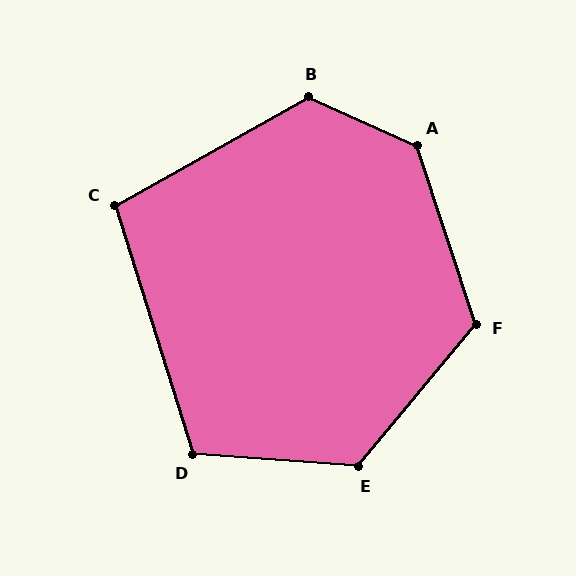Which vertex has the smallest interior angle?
C, at approximately 102 degrees.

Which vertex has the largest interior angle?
A, at approximately 133 degrees.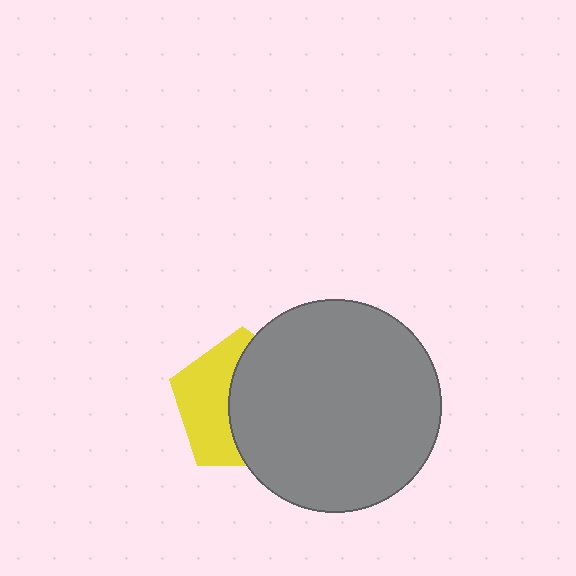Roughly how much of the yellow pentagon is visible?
A small part of it is visible (roughly 43%).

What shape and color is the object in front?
The object in front is a gray circle.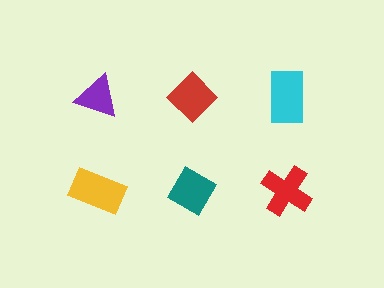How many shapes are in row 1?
3 shapes.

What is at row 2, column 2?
A teal diamond.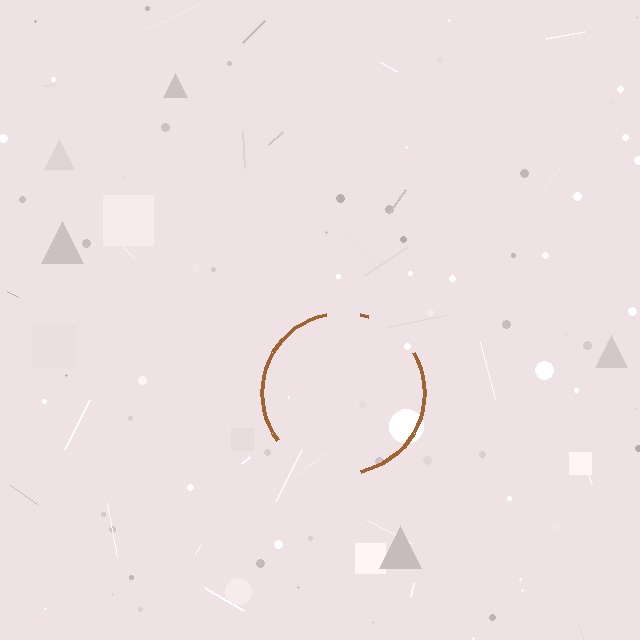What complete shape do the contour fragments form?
The contour fragments form a circle.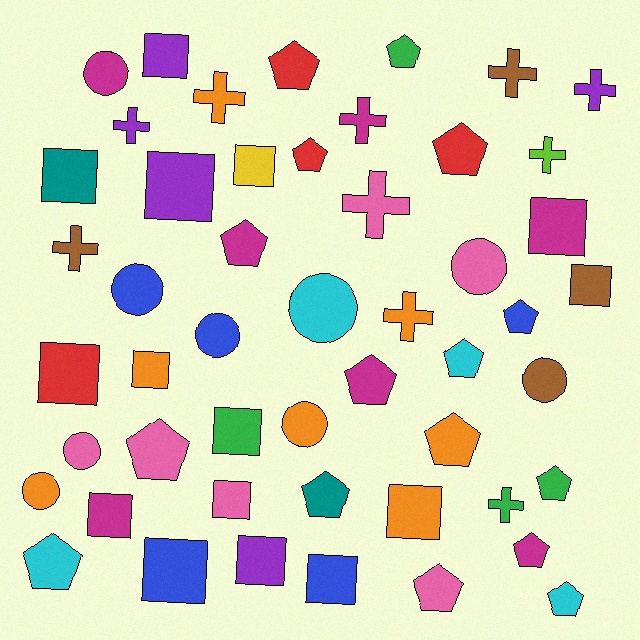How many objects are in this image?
There are 50 objects.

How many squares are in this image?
There are 15 squares.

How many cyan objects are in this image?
There are 4 cyan objects.